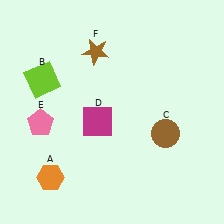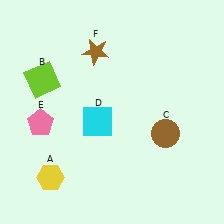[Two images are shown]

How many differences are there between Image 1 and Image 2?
There are 2 differences between the two images.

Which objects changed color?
A changed from orange to yellow. D changed from magenta to cyan.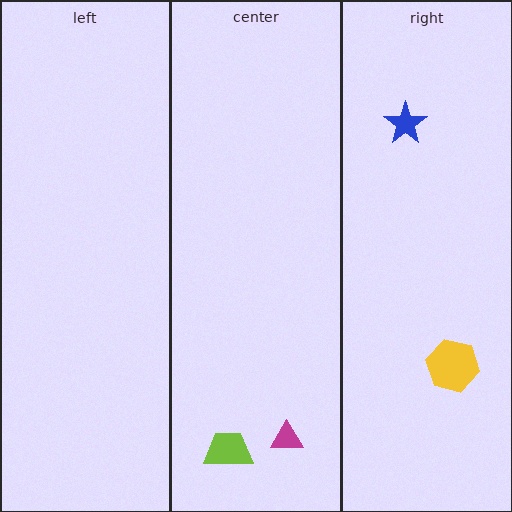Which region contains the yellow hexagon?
The right region.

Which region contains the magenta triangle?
The center region.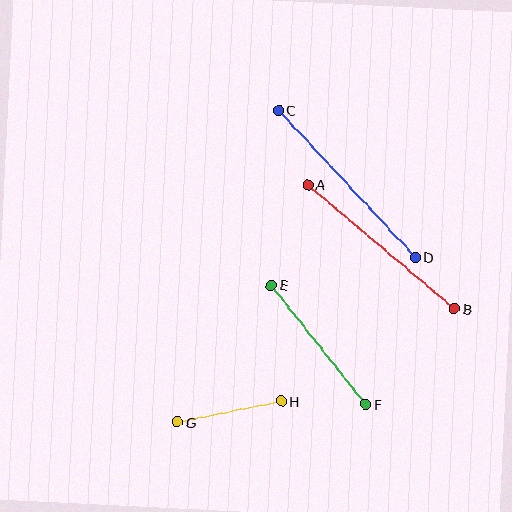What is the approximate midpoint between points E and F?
The midpoint is at approximately (318, 345) pixels.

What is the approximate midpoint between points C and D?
The midpoint is at approximately (347, 184) pixels.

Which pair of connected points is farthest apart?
Points C and D are farthest apart.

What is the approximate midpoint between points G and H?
The midpoint is at approximately (229, 412) pixels.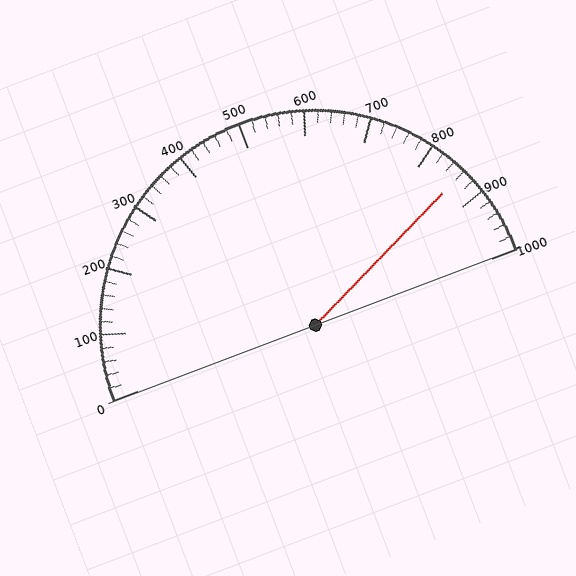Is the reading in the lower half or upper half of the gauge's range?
The reading is in the upper half of the range (0 to 1000).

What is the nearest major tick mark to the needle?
The nearest major tick mark is 900.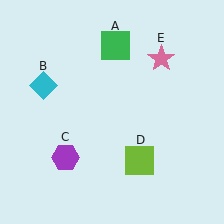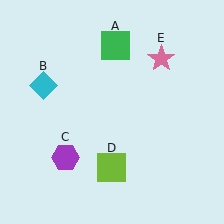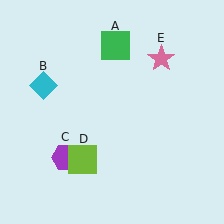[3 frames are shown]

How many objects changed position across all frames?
1 object changed position: lime square (object D).